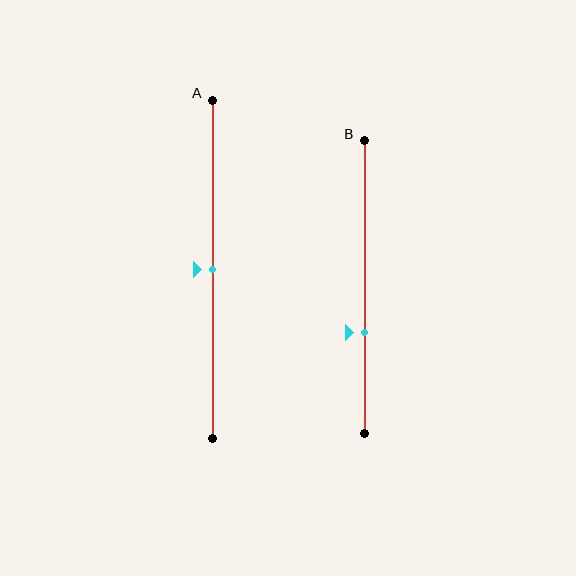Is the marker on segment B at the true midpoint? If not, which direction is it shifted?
No, the marker on segment B is shifted downward by about 16% of the segment length.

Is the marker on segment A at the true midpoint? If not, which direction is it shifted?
Yes, the marker on segment A is at the true midpoint.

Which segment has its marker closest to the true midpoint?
Segment A has its marker closest to the true midpoint.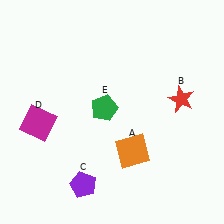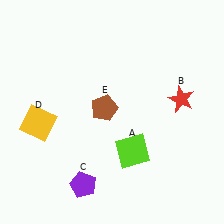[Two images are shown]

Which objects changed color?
A changed from orange to lime. D changed from magenta to yellow. E changed from green to brown.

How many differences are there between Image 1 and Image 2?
There are 3 differences between the two images.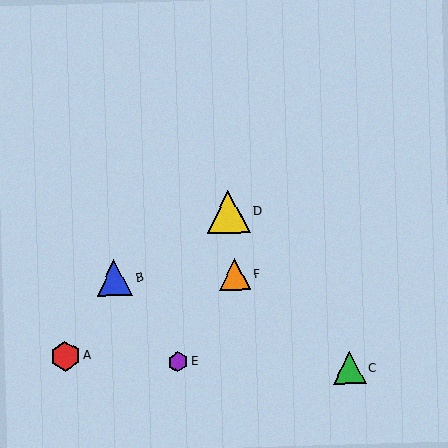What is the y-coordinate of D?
Object D is at y≈211.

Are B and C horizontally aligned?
No, B is at y≈278 and C is at y≈368.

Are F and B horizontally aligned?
Yes, both are at y≈274.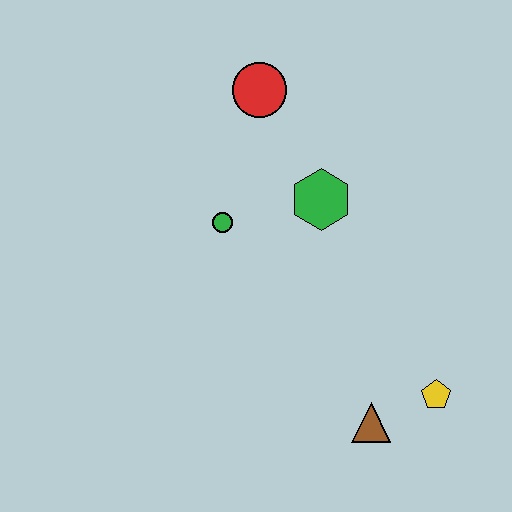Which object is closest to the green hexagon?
The green circle is closest to the green hexagon.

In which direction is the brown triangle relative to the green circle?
The brown triangle is below the green circle.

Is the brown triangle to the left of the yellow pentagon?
Yes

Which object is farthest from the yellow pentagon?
The red circle is farthest from the yellow pentagon.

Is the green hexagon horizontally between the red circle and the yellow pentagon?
Yes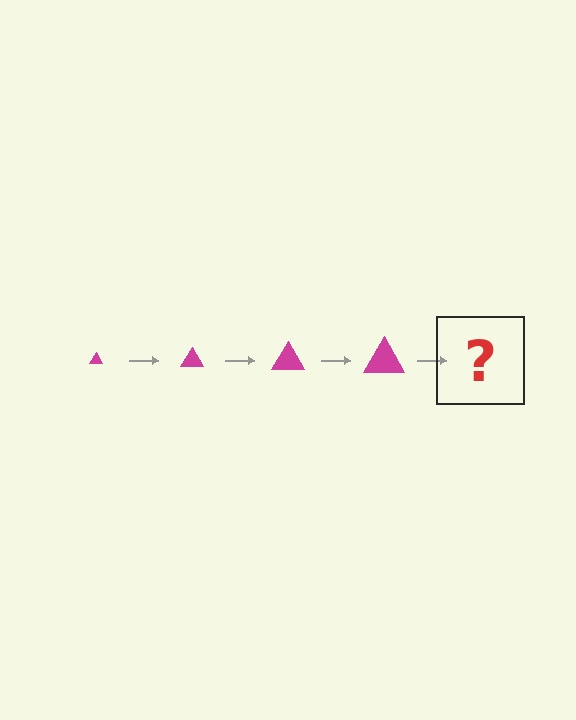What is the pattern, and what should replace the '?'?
The pattern is that the triangle gets progressively larger each step. The '?' should be a magenta triangle, larger than the previous one.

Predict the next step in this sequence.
The next step is a magenta triangle, larger than the previous one.